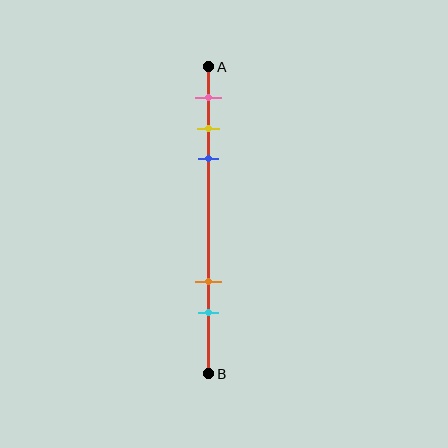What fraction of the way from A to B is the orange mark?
The orange mark is approximately 70% (0.7) of the way from A to B.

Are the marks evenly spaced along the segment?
No, the marks are not evenly spaced.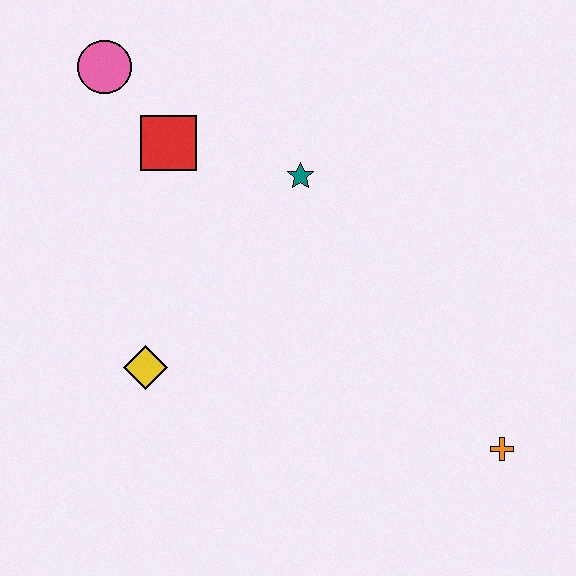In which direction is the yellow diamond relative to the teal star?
The yellow diamond is below the teal star.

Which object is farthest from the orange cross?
The pink circle is farthest from the orange cross.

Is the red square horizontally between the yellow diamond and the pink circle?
No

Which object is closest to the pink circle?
The red square is closest to the pink circle.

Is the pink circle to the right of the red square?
No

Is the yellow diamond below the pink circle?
Yes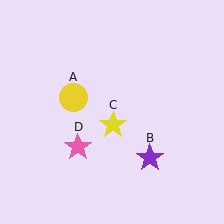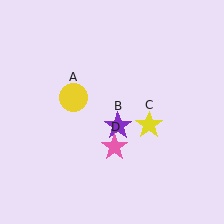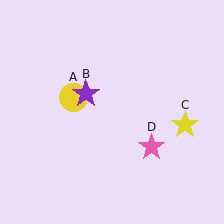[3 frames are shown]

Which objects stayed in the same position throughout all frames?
Yellow circle (object A) remained stationary.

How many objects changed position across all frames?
3 objects changed position: purple star (object B), yellow star (object C), pink star (object D).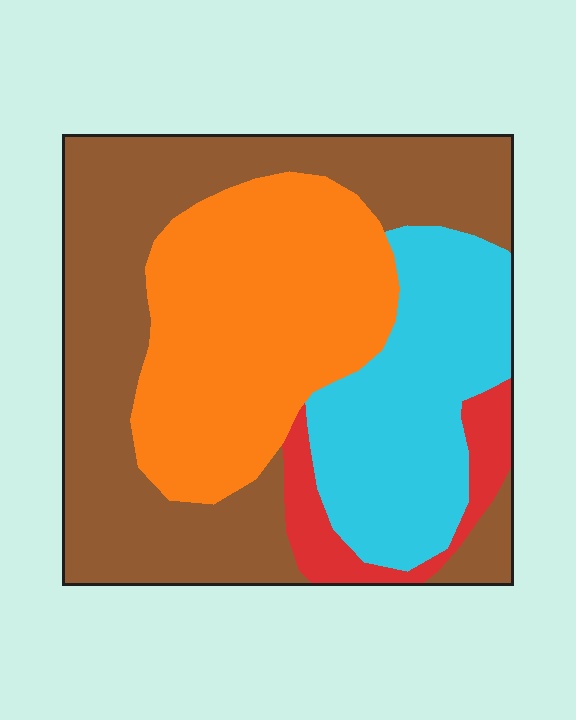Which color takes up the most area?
Brown, at roughly 40%.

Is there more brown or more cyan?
Brown.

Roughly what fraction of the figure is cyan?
Cyan takes up about one fifth (1/5) of the figure.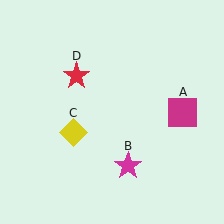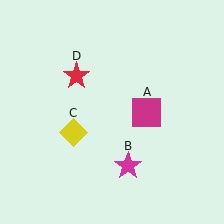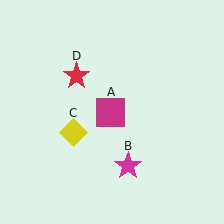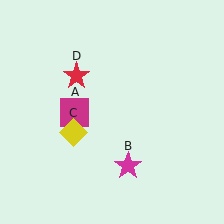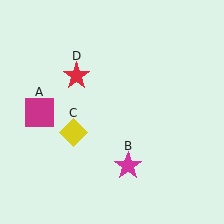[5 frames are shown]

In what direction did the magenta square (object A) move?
The magenta square (object A) moved left.